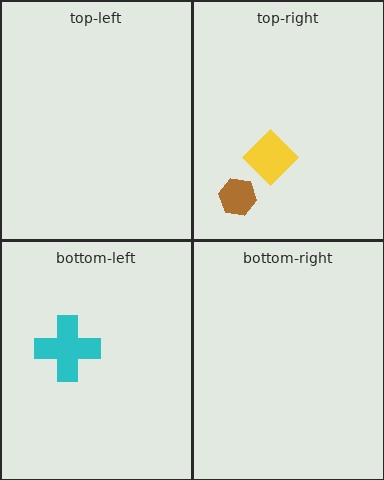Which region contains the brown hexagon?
The top-right region.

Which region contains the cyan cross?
The bottom-left region.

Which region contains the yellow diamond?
The top-right region.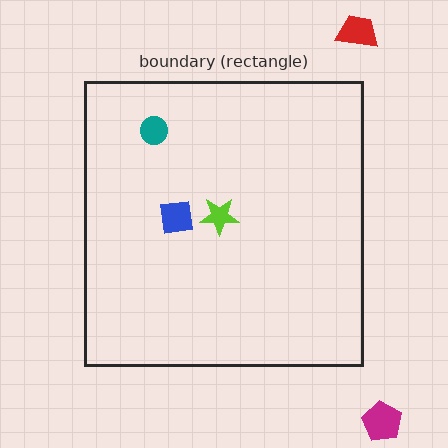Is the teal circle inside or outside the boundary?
Inside.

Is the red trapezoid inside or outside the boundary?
Outside.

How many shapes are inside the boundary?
3 inside, 2 outside.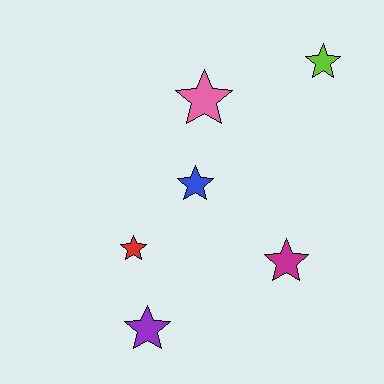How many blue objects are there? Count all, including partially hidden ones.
There is 1 blue object.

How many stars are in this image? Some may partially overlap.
There are 6 stars.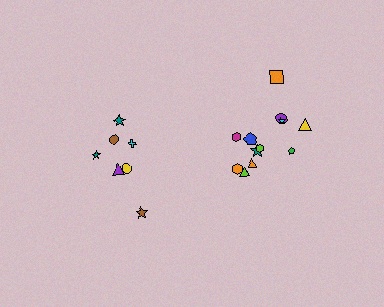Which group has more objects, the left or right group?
The right group.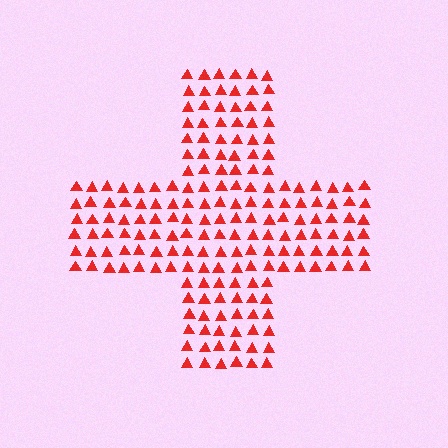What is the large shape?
The large shape is a cross.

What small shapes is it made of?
It is made of small triangles.